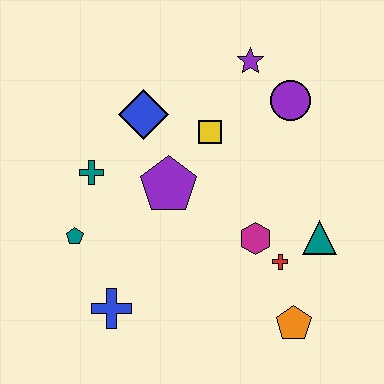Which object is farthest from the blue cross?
The purple star is farthest from the blue cross.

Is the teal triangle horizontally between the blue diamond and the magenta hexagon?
No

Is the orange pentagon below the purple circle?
Yes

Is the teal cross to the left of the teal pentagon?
No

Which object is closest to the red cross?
The magenta hexagon is closest to the red cross.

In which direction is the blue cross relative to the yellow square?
The blue cross is below the yellow square.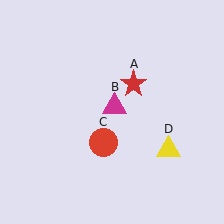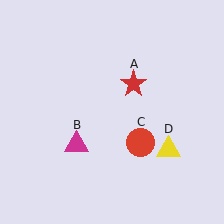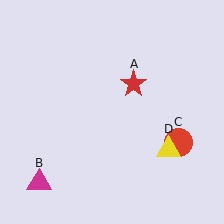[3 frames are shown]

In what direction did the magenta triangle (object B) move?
The magenta triangle (object B) moved down and to the left.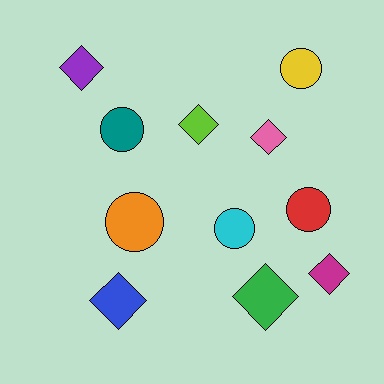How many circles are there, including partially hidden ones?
There are 5 circles.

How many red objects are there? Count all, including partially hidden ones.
There is 1 red object.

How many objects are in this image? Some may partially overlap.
There are 11 objects.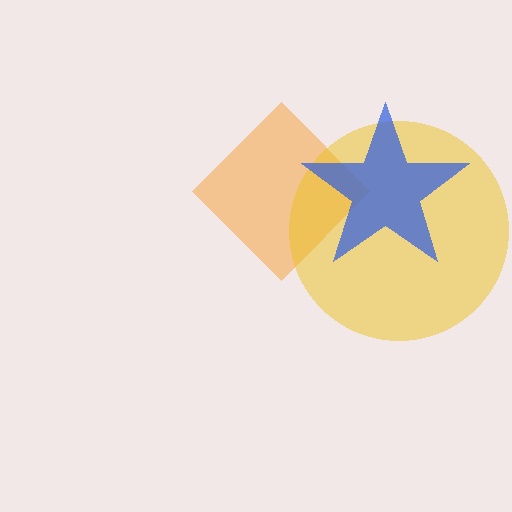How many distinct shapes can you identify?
There are 3 distinct shapes: an orange diamond, a yellow circle, a blue star.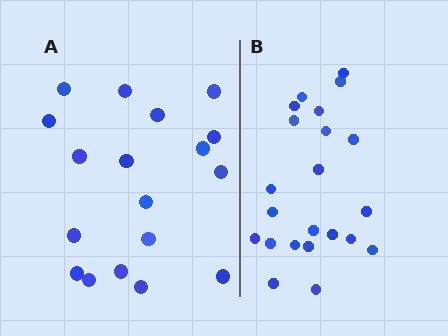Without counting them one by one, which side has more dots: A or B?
Region B (the right region) has more dots.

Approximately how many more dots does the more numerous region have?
Region B has about 4 more dots than region A.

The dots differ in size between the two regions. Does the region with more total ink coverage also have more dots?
No. Region A has more total ink coverage because its dots are larger, but region B actually contains more individual dots. Total area can be misleading — the number of items is what matters here.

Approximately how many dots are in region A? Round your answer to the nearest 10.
About 20 dots. (The exact count is 18, which rounds to 20.)